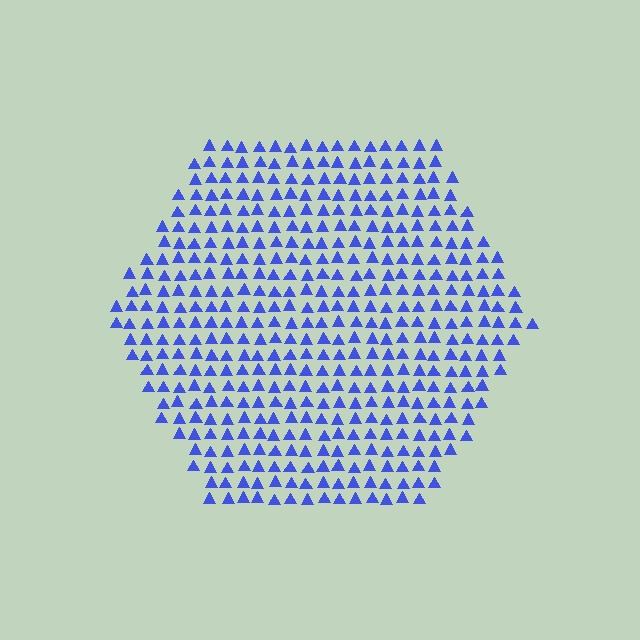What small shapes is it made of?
It is made of small triangles.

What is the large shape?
The large shape is a hexagon.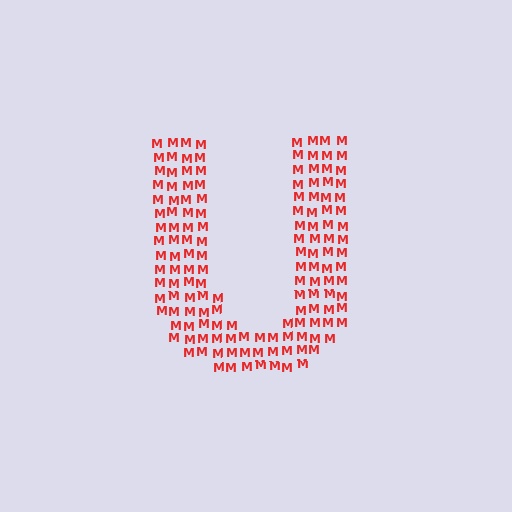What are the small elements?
The small elements are letter M's.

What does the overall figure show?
The overall figure shows the letter U.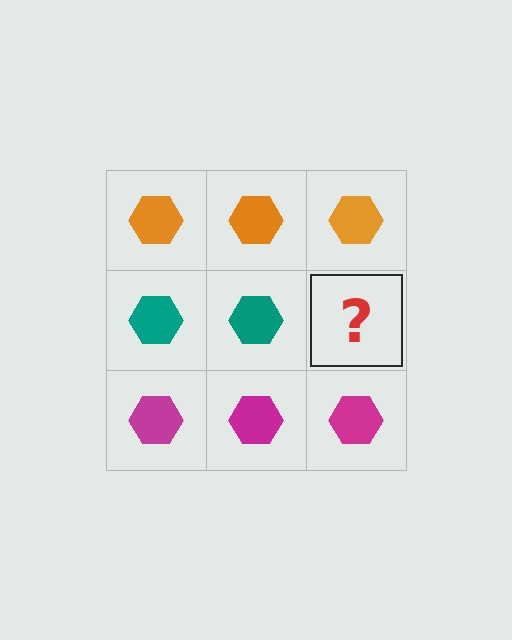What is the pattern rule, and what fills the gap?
The rule is that each row has a consistent color. The gap should be filled with a teal hexagon.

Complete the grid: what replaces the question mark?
The question mark should be replaced with a teal hexagon.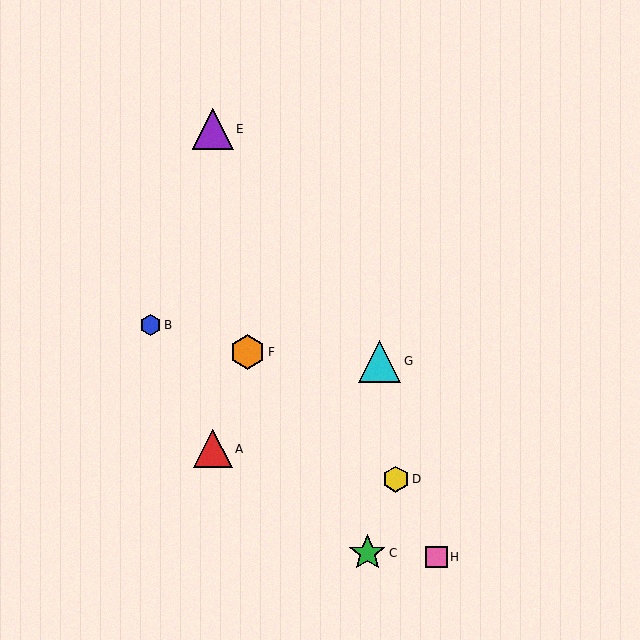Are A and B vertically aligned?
No, A is at x≈213 and B is at x≈150.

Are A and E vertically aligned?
Yes, both are at x≈213.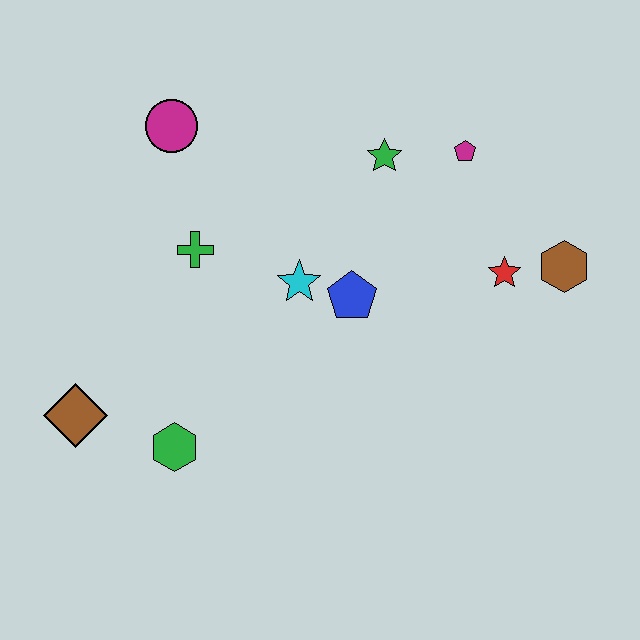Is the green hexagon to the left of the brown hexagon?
Yes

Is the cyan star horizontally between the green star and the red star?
No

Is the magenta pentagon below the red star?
No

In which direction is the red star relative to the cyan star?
The red star is to the right of the cyan star.